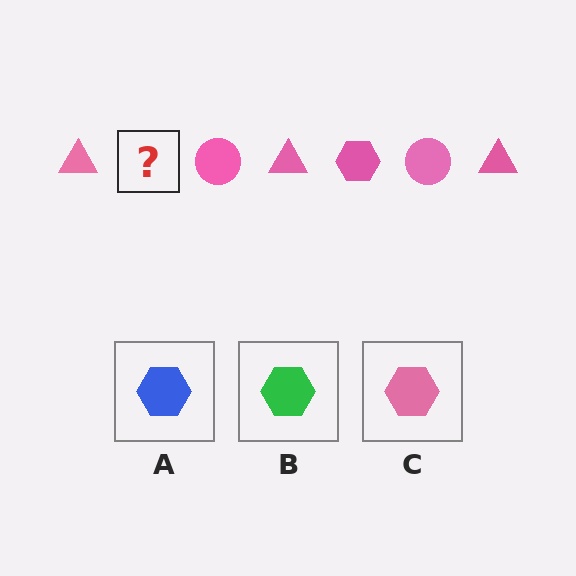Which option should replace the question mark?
Option C.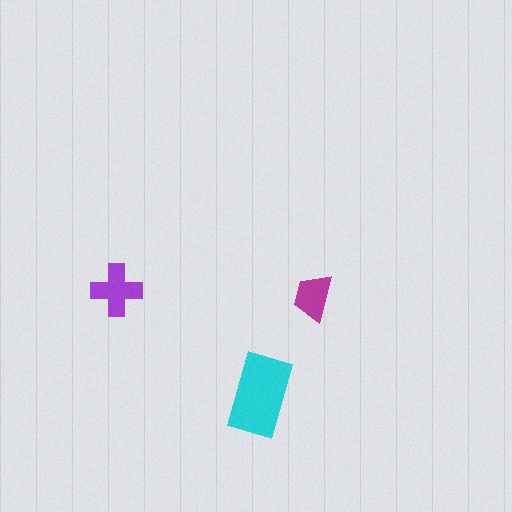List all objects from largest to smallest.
The cyan rectangle, the purple cross, the magenta trapezoid.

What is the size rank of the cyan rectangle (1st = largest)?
1st.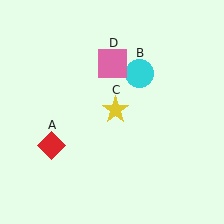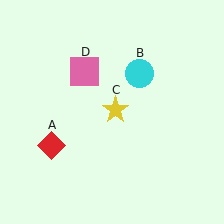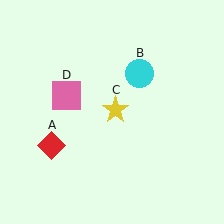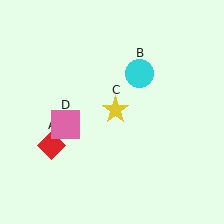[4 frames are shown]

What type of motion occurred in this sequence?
The pink square (object D) rotated counterclockwise around the center of the scene.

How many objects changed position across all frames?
1 object changed position: pink square (object D).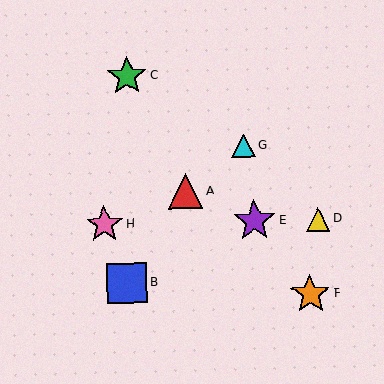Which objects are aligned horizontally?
Objects D, E, H are aligned horizontally.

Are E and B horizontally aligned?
No, E is at y≈221 and B is at y≈283.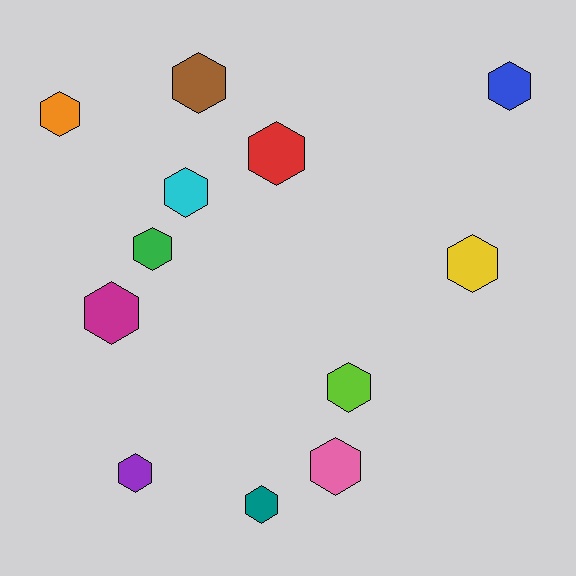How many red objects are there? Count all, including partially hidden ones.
There is 1 red object.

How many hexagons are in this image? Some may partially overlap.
There are 12 hexagons.